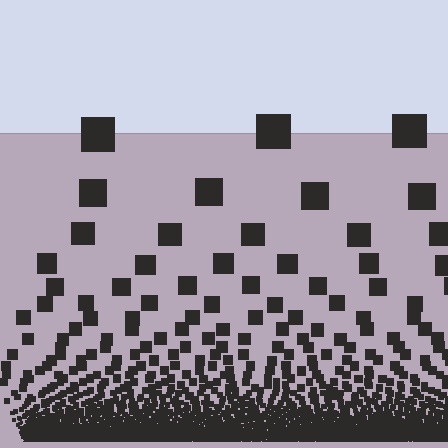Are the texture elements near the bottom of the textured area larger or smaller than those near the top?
Smaller. The gradient is inverted — elements near the bottom are smaller and denser.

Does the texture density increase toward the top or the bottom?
Density increases toward the bottom.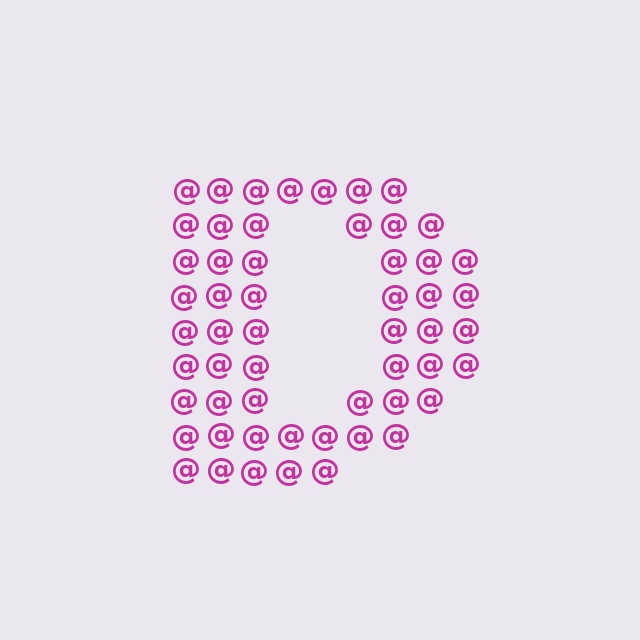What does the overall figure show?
The overall figure shows the letter D.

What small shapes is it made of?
It is made of small at signs.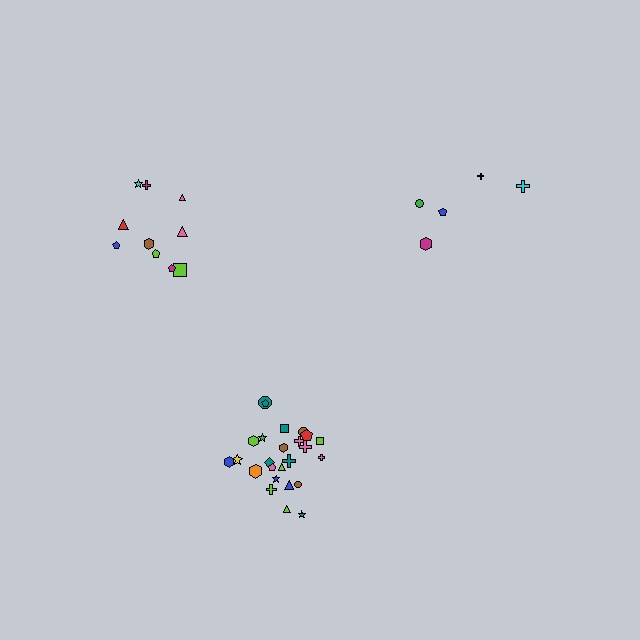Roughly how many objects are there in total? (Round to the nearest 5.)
Roughly 40 objects in total.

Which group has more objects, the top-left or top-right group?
The top-left group.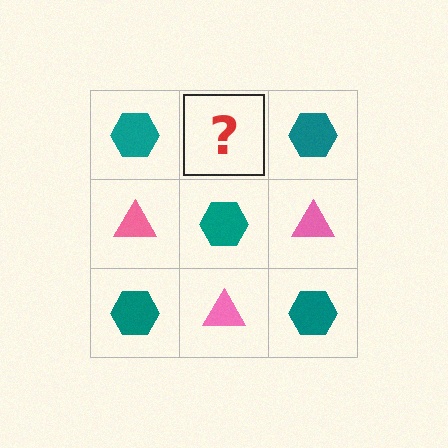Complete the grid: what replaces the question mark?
The question mark should be replaced with a pink triangle.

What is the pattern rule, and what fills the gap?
The rule is that it alternates teal hexagon and pink triangle in a checkerboard pattern. The gap should be filled with a pink triangle.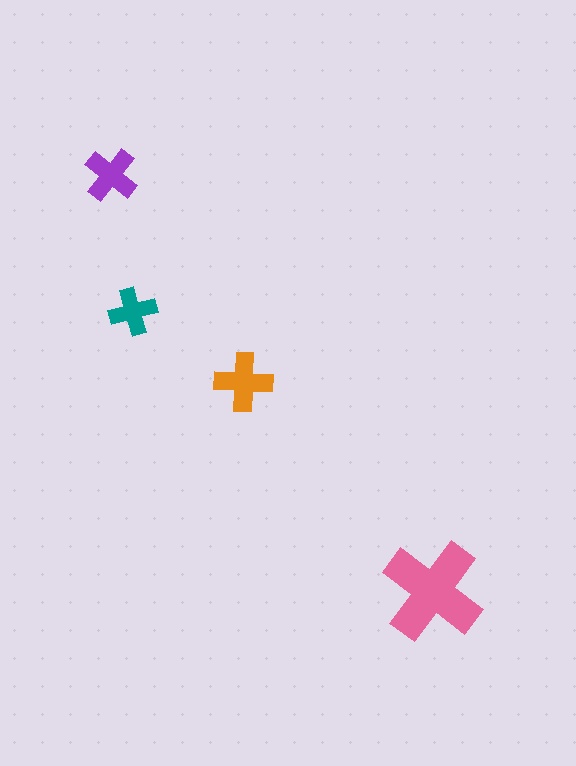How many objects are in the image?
There are 4 objects in the image.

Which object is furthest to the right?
The pink cross is rightmost.